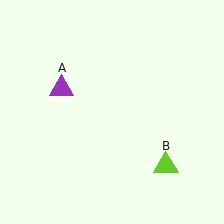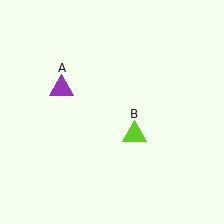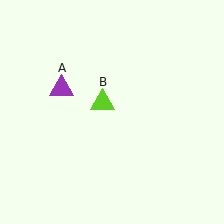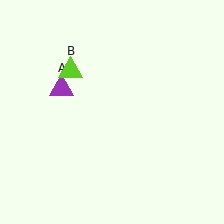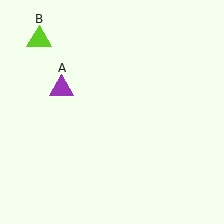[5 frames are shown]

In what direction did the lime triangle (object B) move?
The lime triangle (object B) moved up and to the left.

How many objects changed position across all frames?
1 object changed position: lime triangle (object B).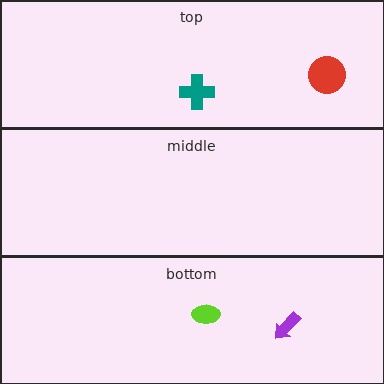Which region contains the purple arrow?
The bottom region.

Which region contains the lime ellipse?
The bottom region.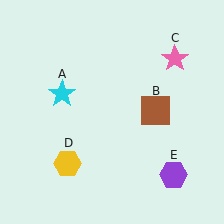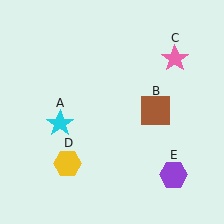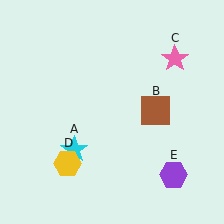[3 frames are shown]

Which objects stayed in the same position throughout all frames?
Brown square (object B) and pink star (object C) and yellow hexagon (object D) and purple hexagon (object E) remained stationary.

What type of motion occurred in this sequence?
The cyan star (object A) rotated counterclockwise around the center of the scene.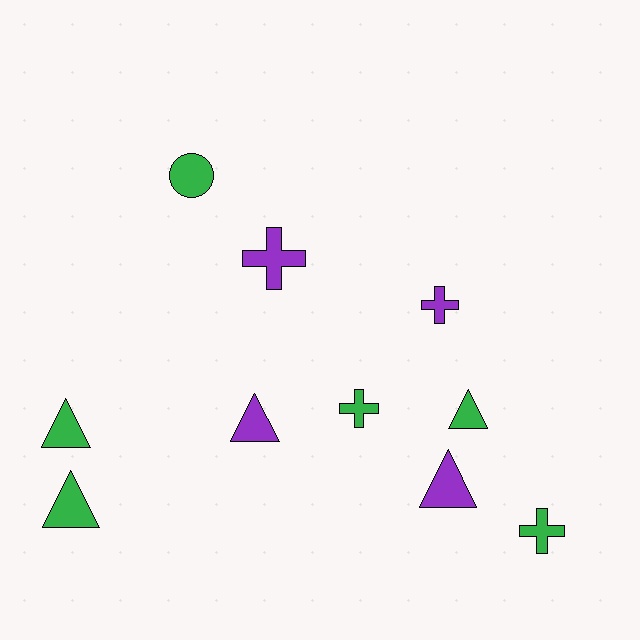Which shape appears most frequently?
Triangle, with 5 objects.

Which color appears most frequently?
Green, with 6 objects.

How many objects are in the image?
There are 10 objects.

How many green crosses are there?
There are 2 green crosses.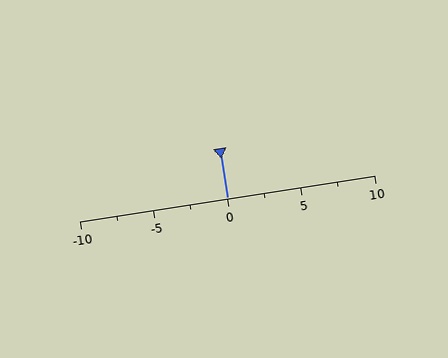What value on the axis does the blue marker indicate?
The marker indicates approximately 0.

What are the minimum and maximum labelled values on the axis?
The axis runs from -10 to 10.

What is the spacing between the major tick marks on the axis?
The major ticks are spaced 5 apart.